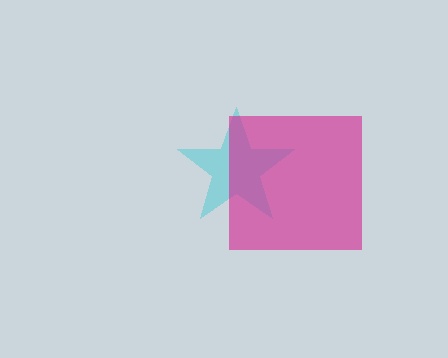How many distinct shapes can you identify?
There are 2 distinct shapes: a cyan star, a magenta square.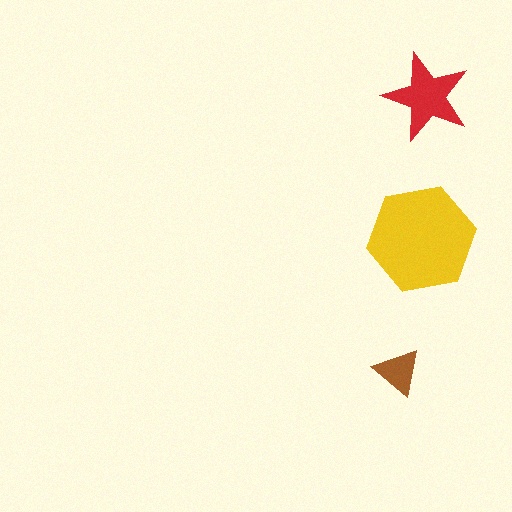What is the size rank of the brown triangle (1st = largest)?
3rd.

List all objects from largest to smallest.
The yellow hexagon, the red star, the brown triangle.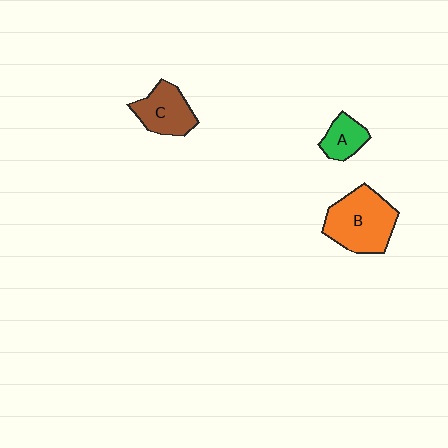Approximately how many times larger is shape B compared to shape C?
Approximately 1.5 times.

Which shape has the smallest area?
Shape A (green).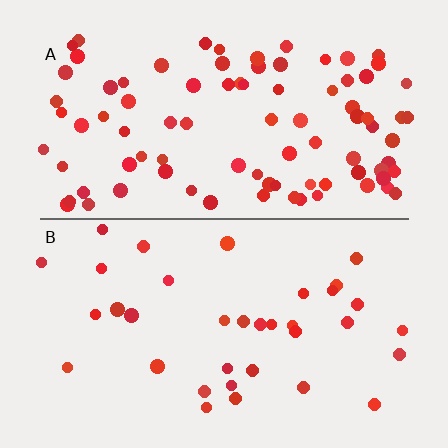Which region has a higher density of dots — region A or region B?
A (the top).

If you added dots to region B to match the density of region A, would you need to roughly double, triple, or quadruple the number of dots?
Approximately triple.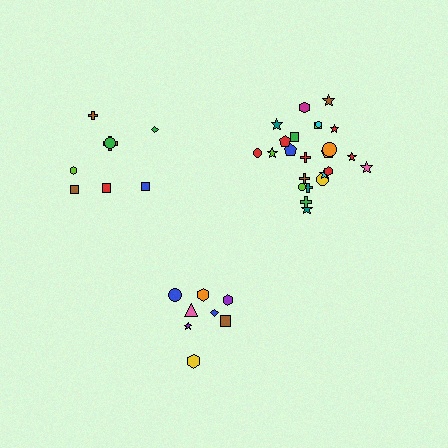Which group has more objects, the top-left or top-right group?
The top-right group.